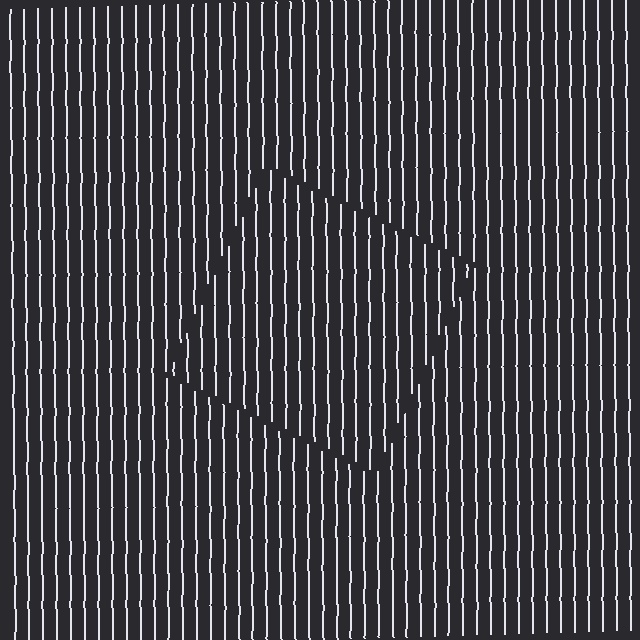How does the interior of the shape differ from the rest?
The interior of the shape contains the same grating, shifted by half a period — the contour is defined by the phase discontinuity where line-ends from the inner and outer gratings abut.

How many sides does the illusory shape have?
4 sides — the line-ends trace a square.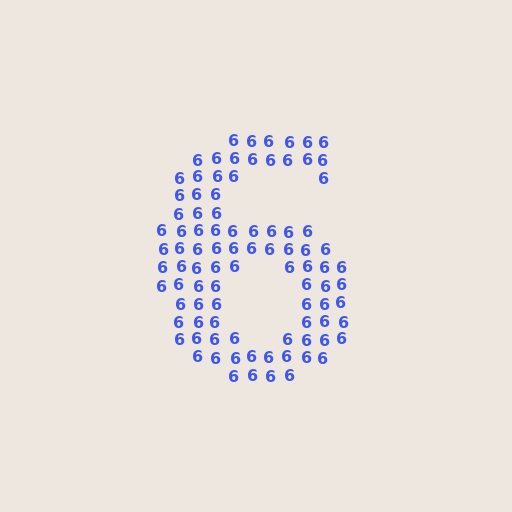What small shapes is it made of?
It is made of small digit 6's.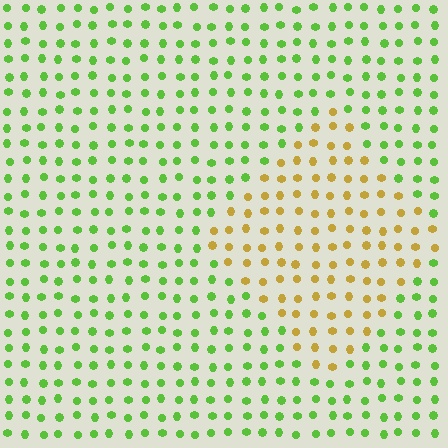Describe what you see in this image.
The image is filled with small lime elements in a uniform arrangement. A diamond-shaped region is visible where the elements are tinted to a slightly different hue, forming a subtle color boundary.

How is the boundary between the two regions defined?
The boundary is defined purely by a slight shift in hue (about 60 degrees). Spacing, size, and orientation are identical on both sides.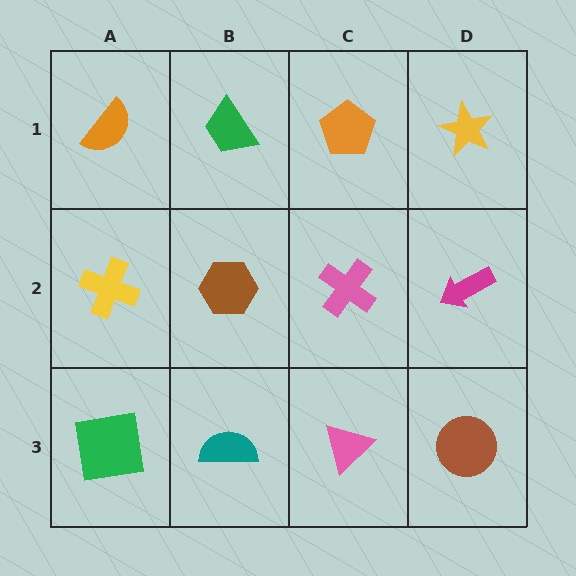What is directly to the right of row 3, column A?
A teal semicircle.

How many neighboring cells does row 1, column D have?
2.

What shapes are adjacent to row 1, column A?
A yellow cross (row 2, column A), a green trapezoid (row 1, column B).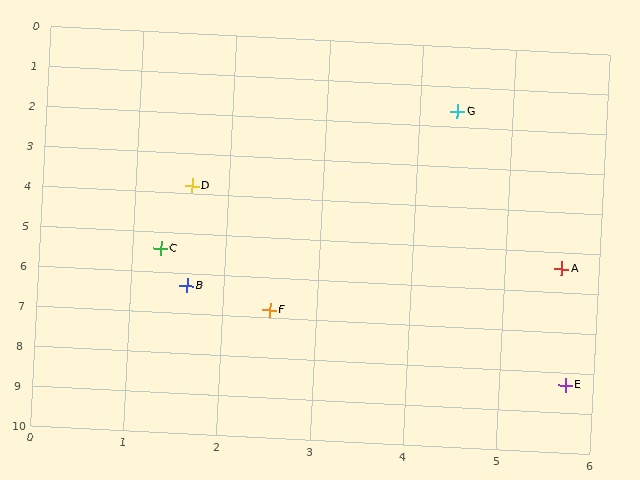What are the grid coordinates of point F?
Point F is at approximately (2.5, 6.8).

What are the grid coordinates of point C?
Point C is at approximately (1.3, 5.4).